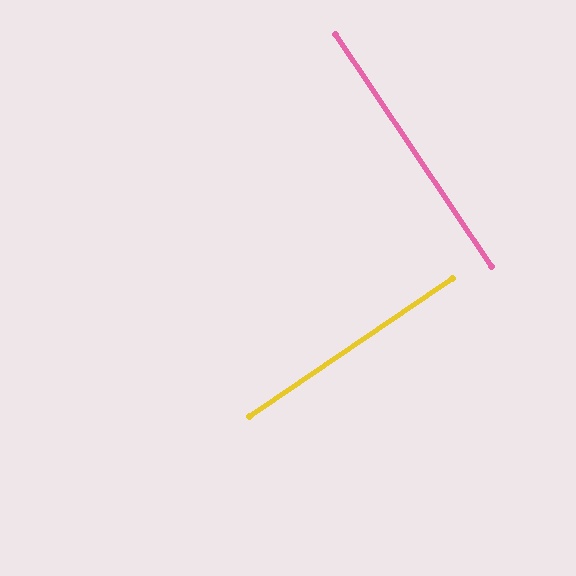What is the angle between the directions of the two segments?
Approximately 90 degrees.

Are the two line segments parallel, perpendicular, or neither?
Perpendicular — they meet at approximately 90°.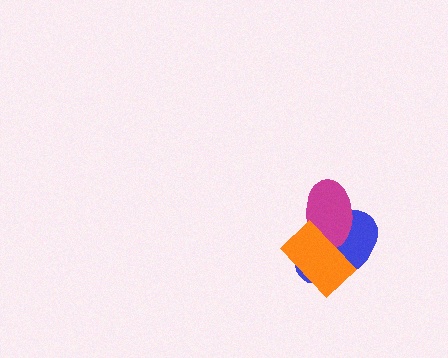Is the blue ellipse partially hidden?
Yes, it is partially covered by another shape.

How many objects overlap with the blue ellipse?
2 objects overlap with the blue ellipse.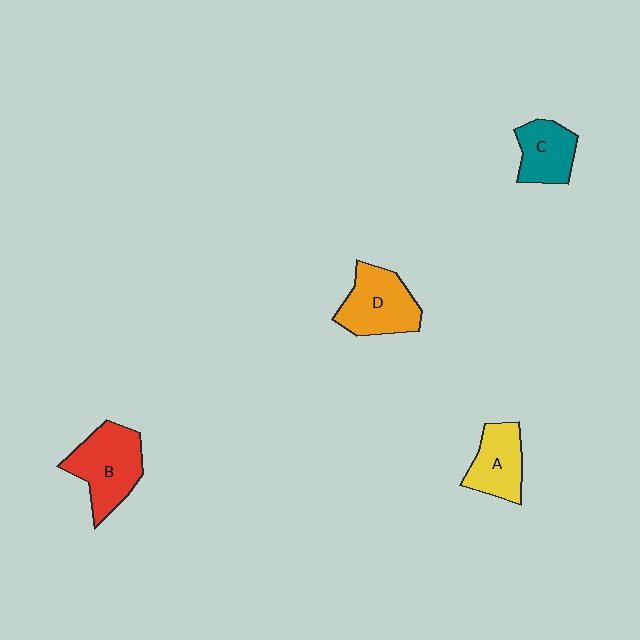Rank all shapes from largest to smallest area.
From largest to smallest: B (red), D (orange), A (yellow), C (teal).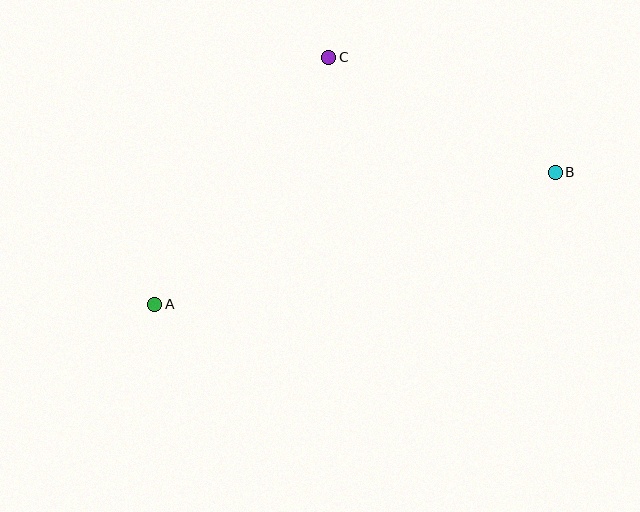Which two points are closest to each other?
Points B and C are closest to each other.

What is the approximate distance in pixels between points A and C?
The distance between A and C is approximately 302 pixels.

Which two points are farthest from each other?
Points A and B are farthest from each other.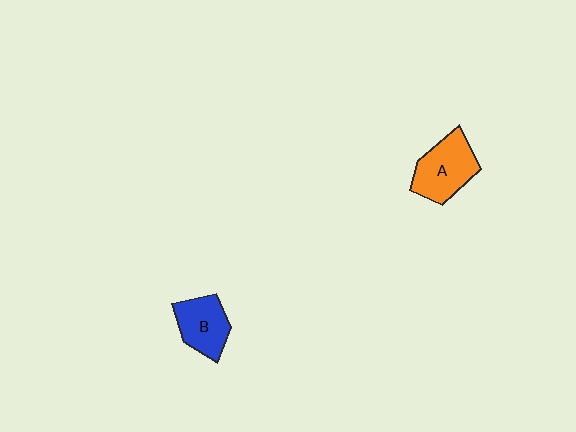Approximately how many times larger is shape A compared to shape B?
Approximately 1.2 times.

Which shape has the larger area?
Shape A (orange).